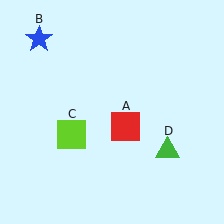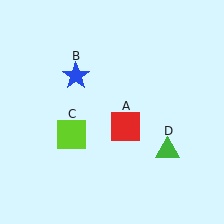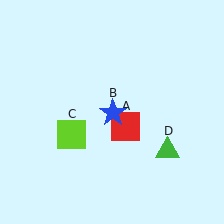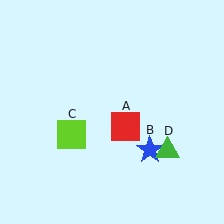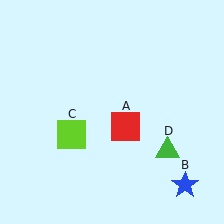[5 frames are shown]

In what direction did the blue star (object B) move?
The blue star (object B) moved down and to the right.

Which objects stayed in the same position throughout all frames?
Red square (object A) and lime square (object C) and green triangle (object D) remained stationary.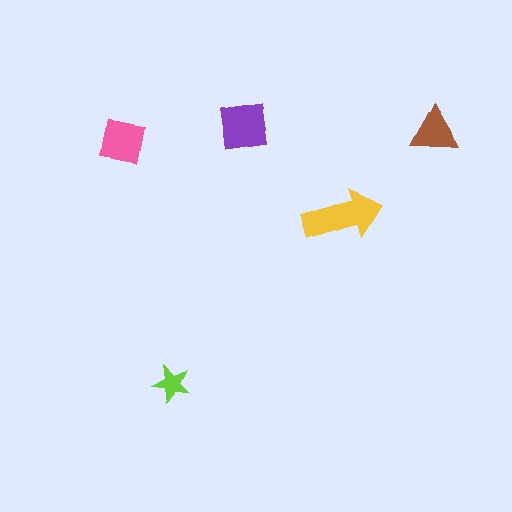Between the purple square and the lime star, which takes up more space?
The purple square.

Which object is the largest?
The yellow arrow.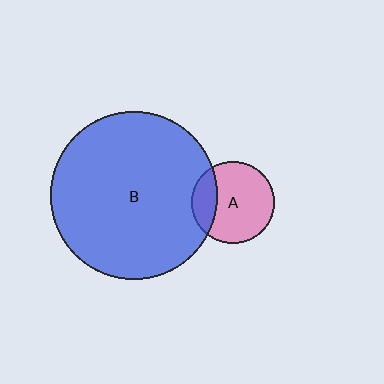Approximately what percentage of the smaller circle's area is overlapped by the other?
Approximately 20%.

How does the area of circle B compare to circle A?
Approximately 4.1 times.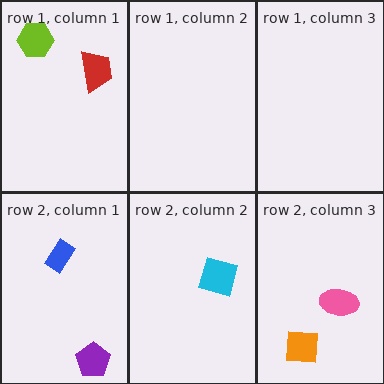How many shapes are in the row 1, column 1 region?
2.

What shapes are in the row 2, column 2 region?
The cyan square.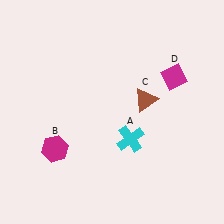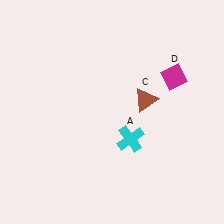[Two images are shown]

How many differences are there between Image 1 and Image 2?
There is 1 difference between the two images.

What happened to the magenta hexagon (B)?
The magenta hexagon (B) was removed in Image 2. It was in the bottom-left area of Image 1.